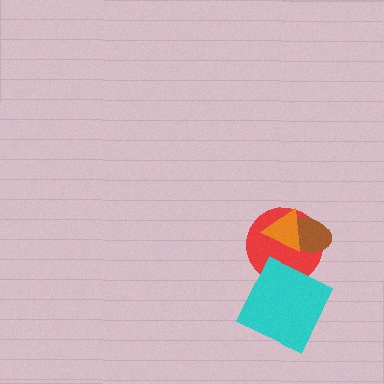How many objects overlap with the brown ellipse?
2 objects overlap with the brown ellipse.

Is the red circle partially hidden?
Yes, it is partially covered by another shape.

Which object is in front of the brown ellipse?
The orange triangle is in front of the brown ellipse.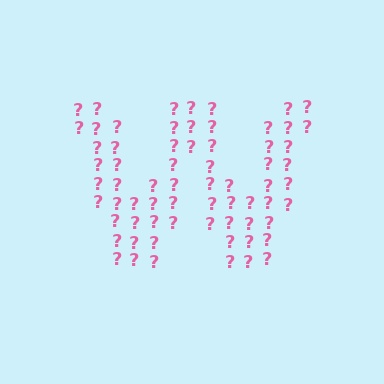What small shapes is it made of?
It is made of small question marks.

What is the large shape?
The large shape is the letter W.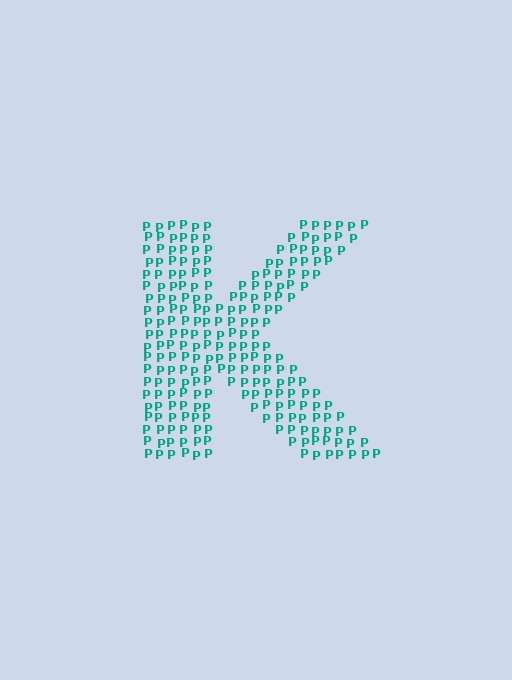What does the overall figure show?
The overall figure shows the letter K.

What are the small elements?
The small elements are letter P's.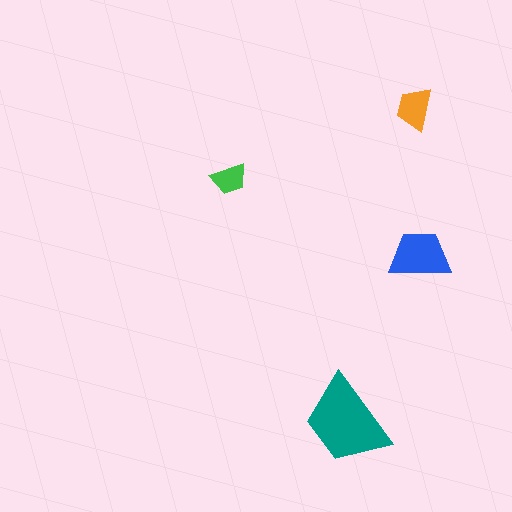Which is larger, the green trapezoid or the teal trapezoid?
The teal one.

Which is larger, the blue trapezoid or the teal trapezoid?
The teal one.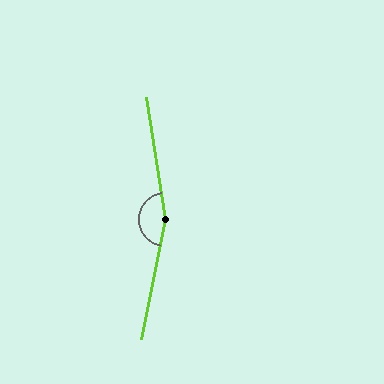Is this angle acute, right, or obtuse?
It is obtuse.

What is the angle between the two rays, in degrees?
Approximately 160 degrees.